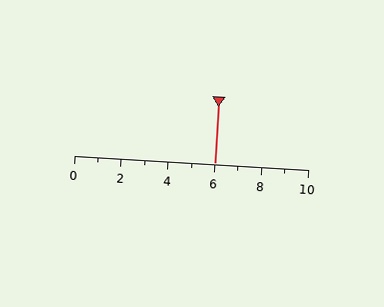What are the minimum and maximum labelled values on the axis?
The axis runs from 0 to 10.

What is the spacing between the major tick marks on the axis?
The major ticks are spaced 2 apart.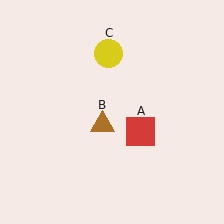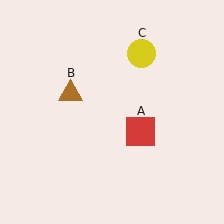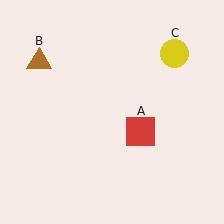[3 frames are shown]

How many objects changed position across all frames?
2 objects changed position: brown triangle (object B), yellow circle (object C).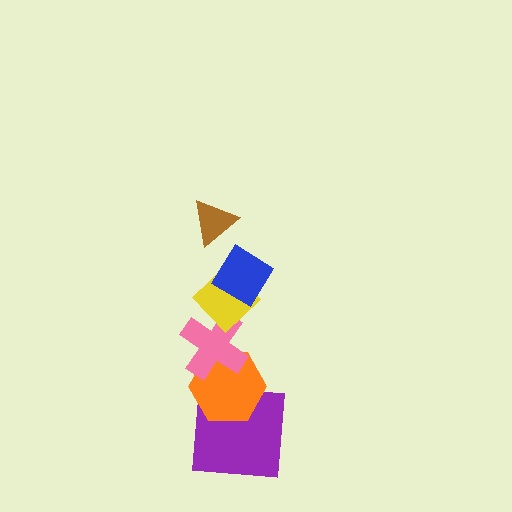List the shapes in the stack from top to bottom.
From top to bottom: the brown triangle, the blue diamond, the yellow diamond, the pink cross, the orange hexagon, the purple square.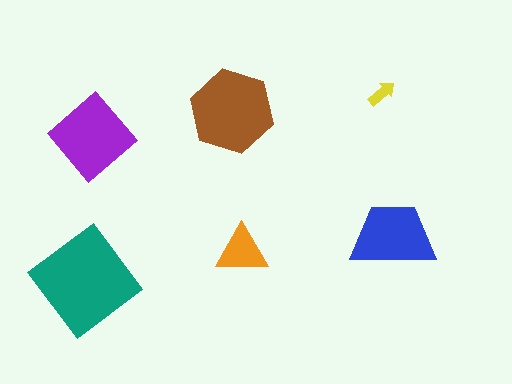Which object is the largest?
The teal diamond.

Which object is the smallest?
The yellow arrow.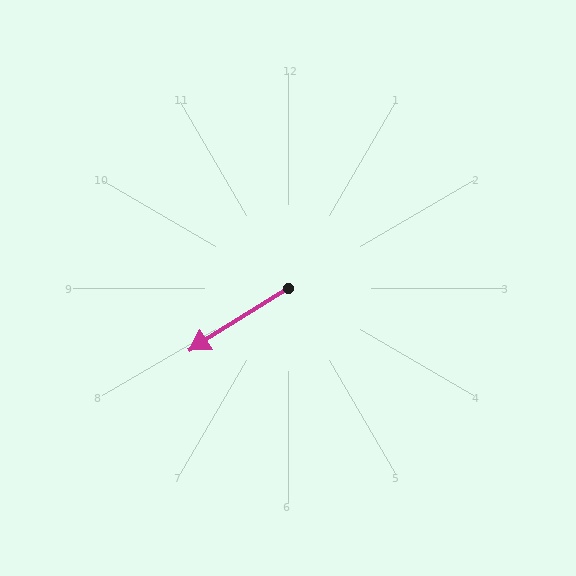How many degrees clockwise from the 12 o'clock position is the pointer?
Approximately 238 degrees.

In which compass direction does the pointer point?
Southwest.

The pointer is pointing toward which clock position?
Roughly 8 o'clock.